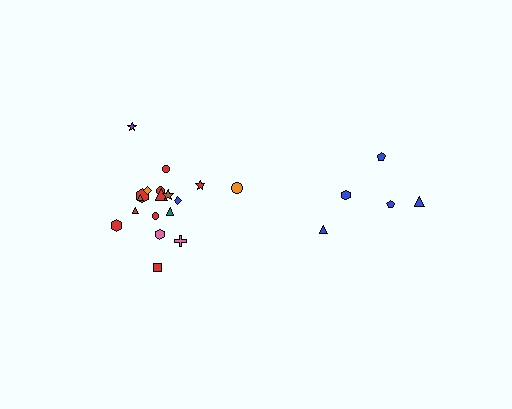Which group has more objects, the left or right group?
The left group.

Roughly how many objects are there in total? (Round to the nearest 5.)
Roughly 25 objects in total.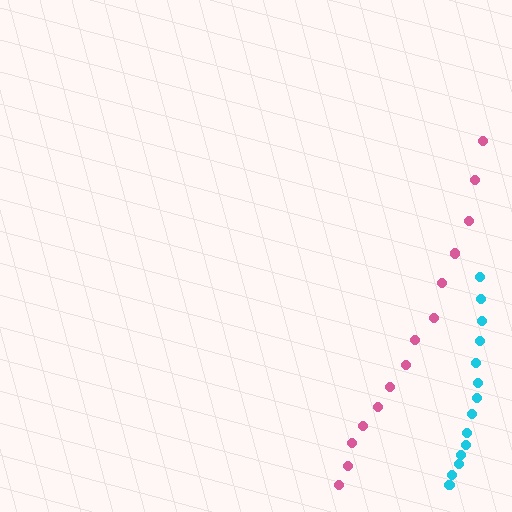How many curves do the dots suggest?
There are 2 distinct paths.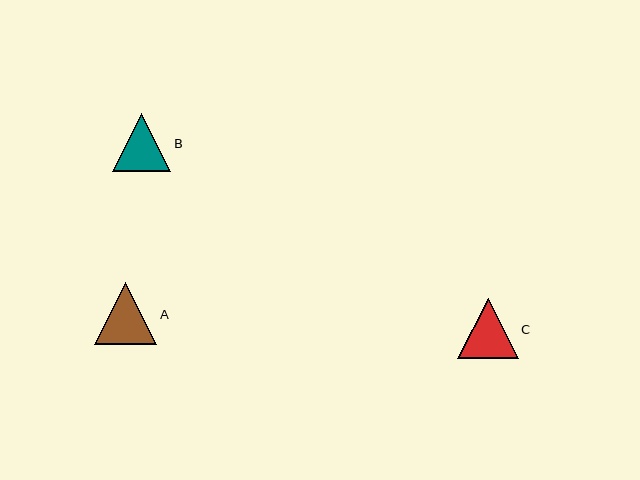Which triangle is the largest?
Triangle A is the largest with a size of approximately 62 pixels.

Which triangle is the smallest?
Triangle B is the smallest with a size of approximately 59 pixels.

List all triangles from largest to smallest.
From largest to smallest: A, C, B.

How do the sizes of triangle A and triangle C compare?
Triangle A and triangle C are approximately the same size.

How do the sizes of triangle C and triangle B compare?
Triangle C and triangle B are approximately the same size.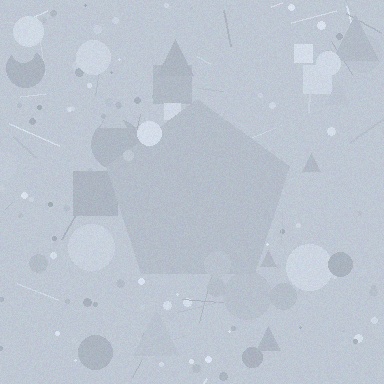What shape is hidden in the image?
A pentagon is hidden in the image.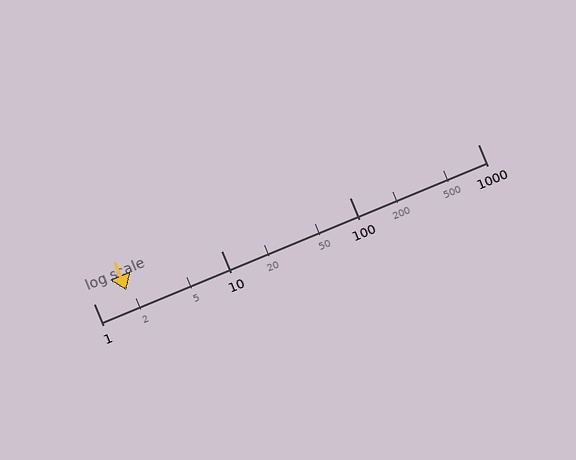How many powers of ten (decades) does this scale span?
The scale spans 3 decades, from 1 to 1000.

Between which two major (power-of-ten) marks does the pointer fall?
The pointer is between 1 and 10.